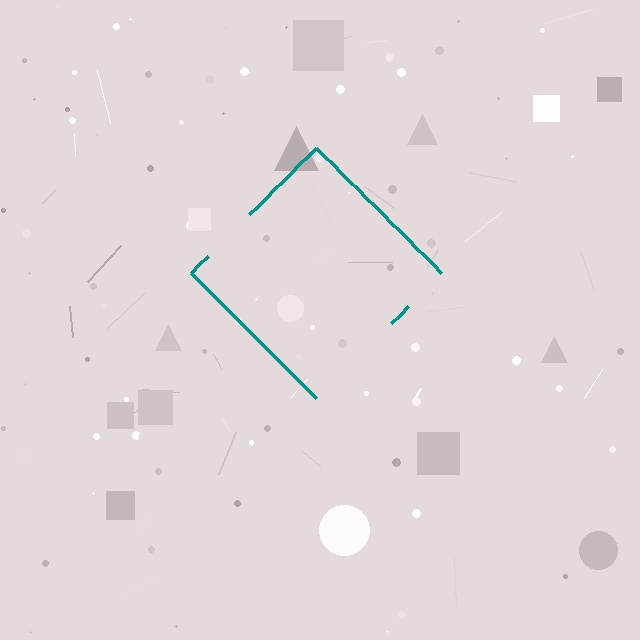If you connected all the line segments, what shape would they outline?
They would outline a diamond.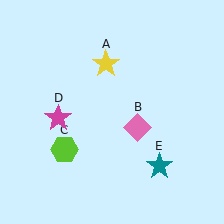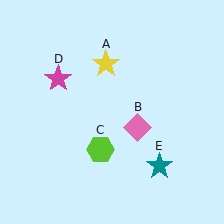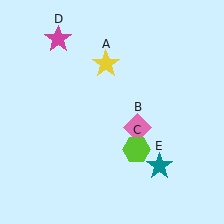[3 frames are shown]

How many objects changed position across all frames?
2 objects changed position: lime hexagon (object C), magenta star (object D).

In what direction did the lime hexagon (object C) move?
The lime hexagon (object C) moved right.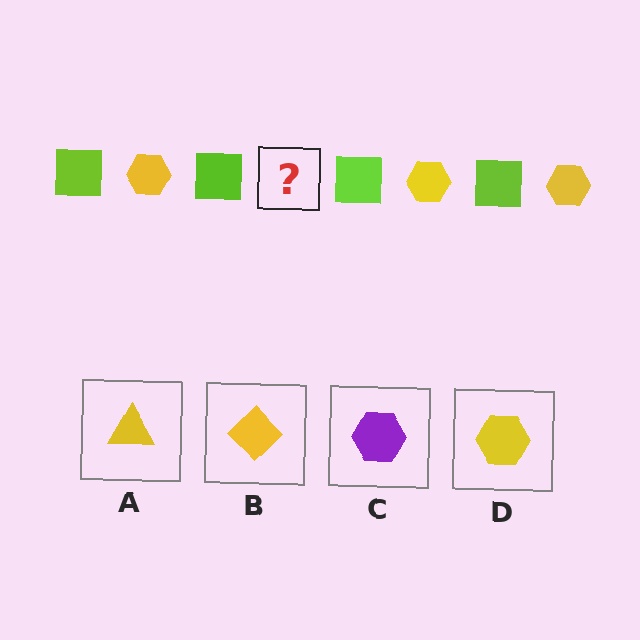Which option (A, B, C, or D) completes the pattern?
D.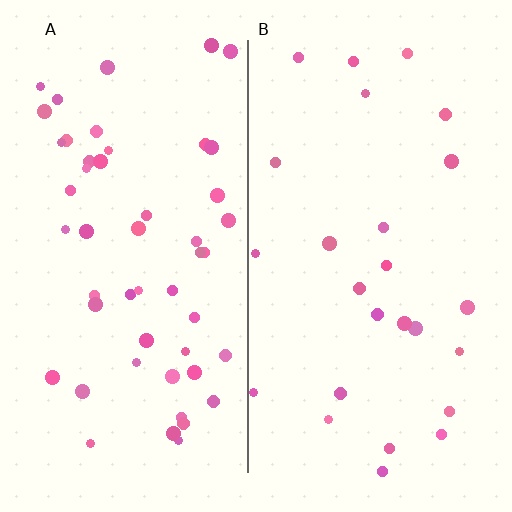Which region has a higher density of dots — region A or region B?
A (the left).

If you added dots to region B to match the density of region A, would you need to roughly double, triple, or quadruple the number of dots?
Approximately double.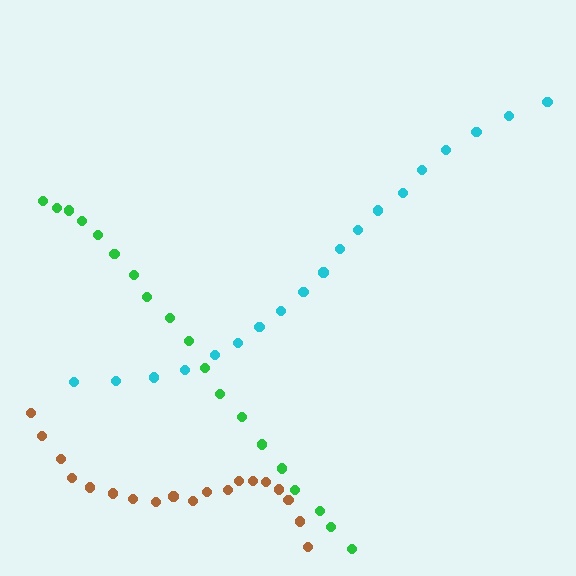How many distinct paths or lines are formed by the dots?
There are 3 distinct paths.